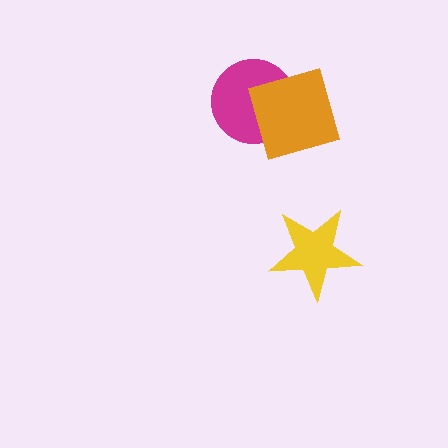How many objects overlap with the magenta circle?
1 object overlaps with the magenta circle.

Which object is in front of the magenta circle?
The orange square is in front of the magenta circle.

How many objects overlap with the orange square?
1 object overlaps with the orange square.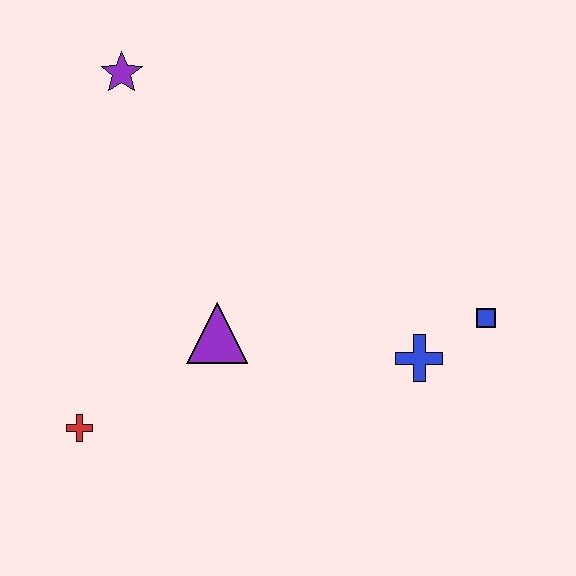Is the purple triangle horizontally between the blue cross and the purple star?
Yes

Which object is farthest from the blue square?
The purple star is farthest from the blue square.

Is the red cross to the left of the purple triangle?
Yes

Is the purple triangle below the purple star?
Yes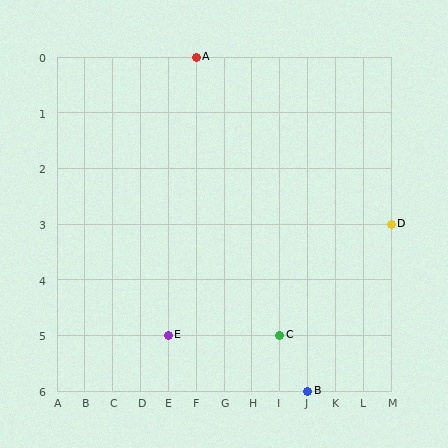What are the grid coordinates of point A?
Point A is at grid coordinates (F, 0).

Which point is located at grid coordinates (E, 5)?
Point E is at (E, 5).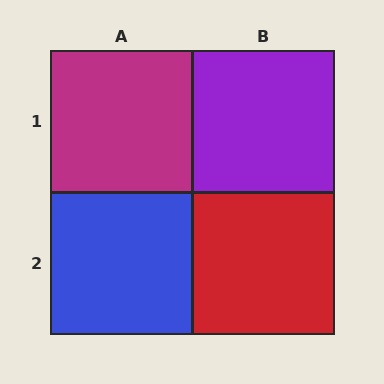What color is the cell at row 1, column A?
Magenta.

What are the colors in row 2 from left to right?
Blue, red.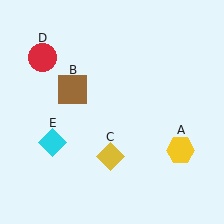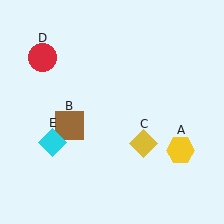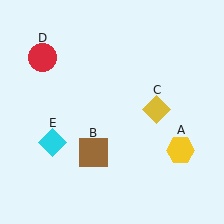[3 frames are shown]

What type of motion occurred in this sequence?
The brown square (object B), yellow diamond (object C) rotated counterclockwise around the center of the scene.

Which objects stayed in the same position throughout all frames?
Yellow hexagon (object A) and red circle (object D) and cyan diamond (object E) remained stationary.